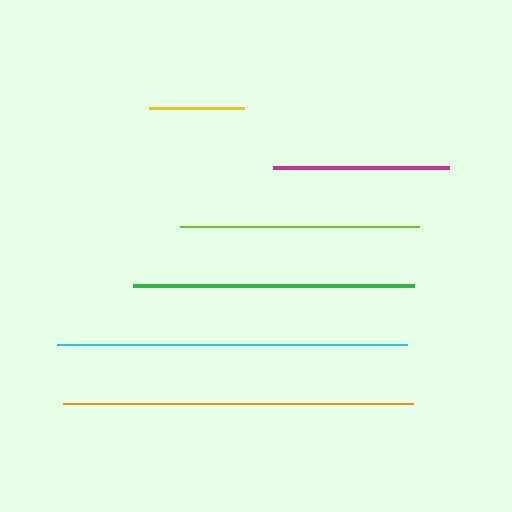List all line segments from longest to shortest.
From longest to shortest: cyan, orange, green, lime, magenta, yellow.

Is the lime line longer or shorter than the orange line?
The orange line is longer than the lime line.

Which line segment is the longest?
The cyan line is the longest at approximately 350 pixels.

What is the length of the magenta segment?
The magenta segment is approximately 176 pixels long.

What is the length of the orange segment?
The orange segment is approximately 349 pixels long.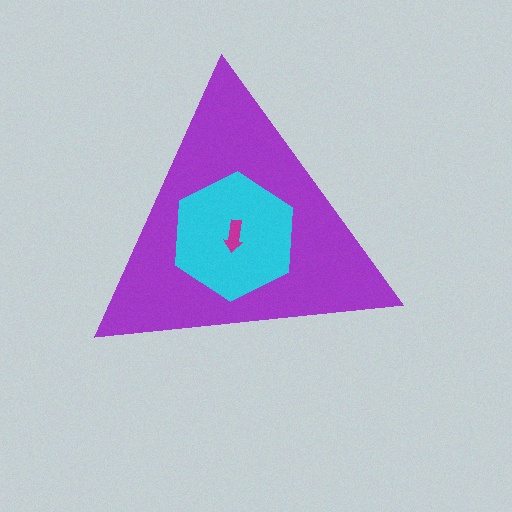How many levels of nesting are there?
3.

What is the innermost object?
The magenta arrow.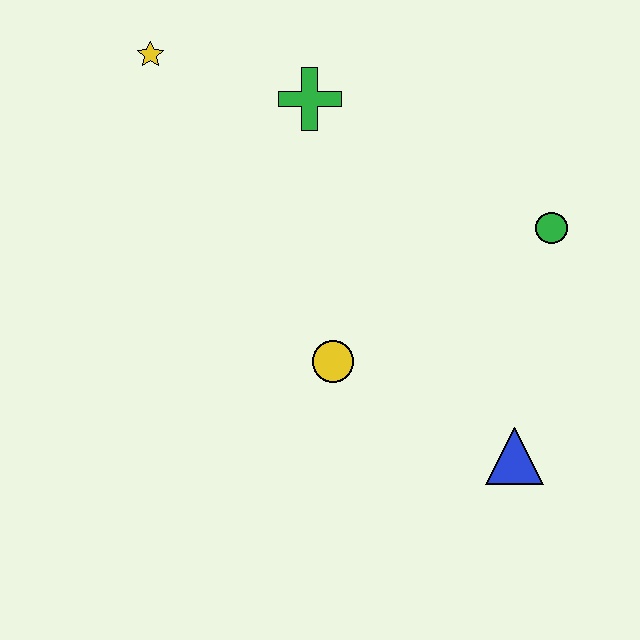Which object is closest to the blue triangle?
The yellow circle is closest to the blue triangle.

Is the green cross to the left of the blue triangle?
Yes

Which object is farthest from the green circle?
The yellow star is farthest from the green circle.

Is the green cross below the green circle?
No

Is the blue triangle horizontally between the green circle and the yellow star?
Yes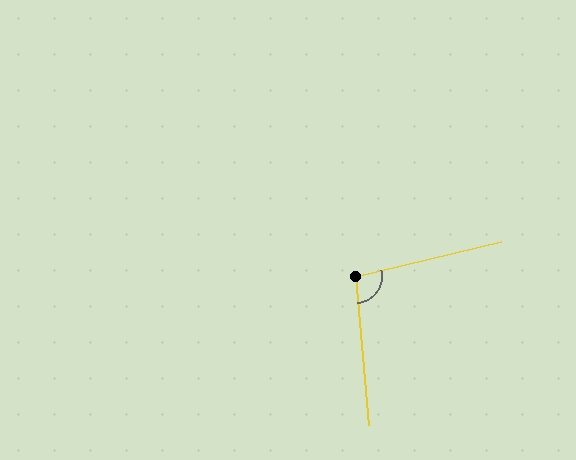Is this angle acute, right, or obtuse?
It is obtuse.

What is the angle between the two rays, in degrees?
Approximately 98 degrees.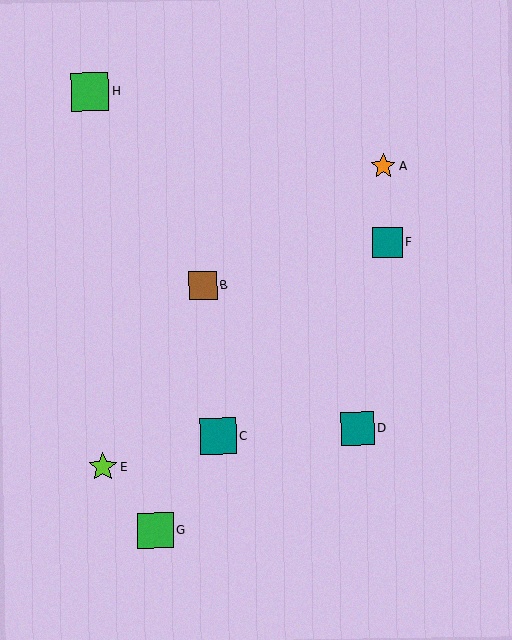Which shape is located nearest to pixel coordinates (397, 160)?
The orange star (labeled A) at (383, 166) is nearest to that location.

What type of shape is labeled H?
Shape H is a green square.